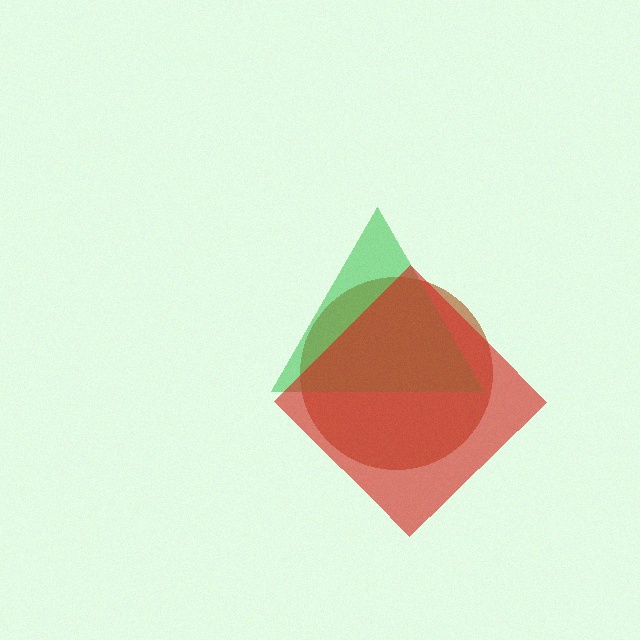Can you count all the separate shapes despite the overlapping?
Yes, there are 3 separate shapes.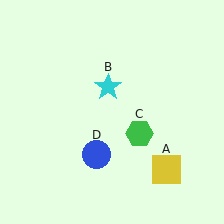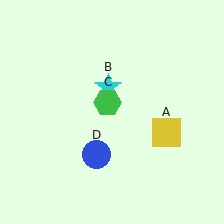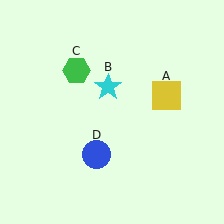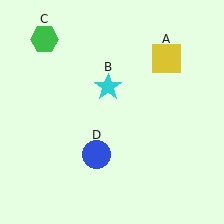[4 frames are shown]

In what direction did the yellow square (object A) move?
The yellow square (object A) moved up.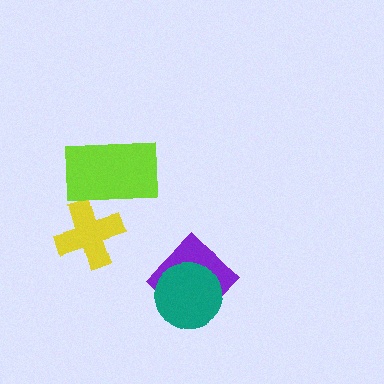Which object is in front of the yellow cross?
The lime rectangle is in front of the yellow cross.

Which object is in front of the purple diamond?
The teal circle is in front of the purple diamond.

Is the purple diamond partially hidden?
Yes, it is partially covered by another shape.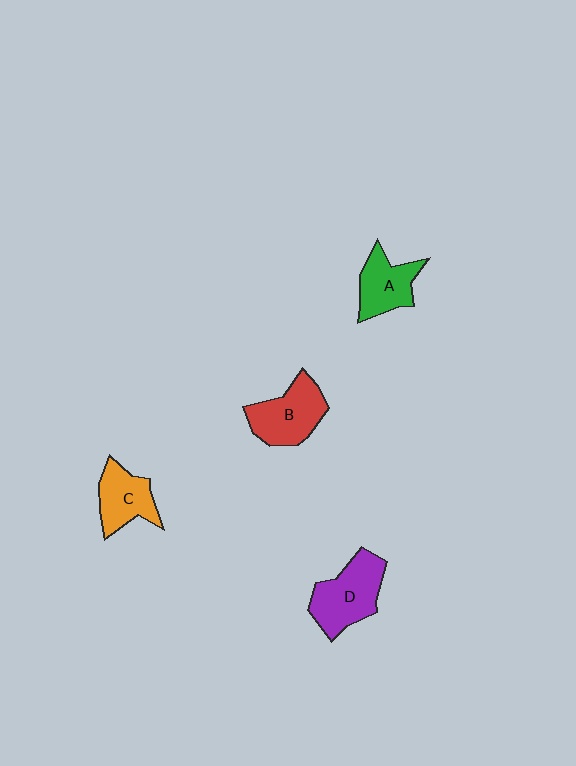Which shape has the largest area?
Shape D (purple).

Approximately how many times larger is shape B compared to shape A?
Approximately 1.2 times.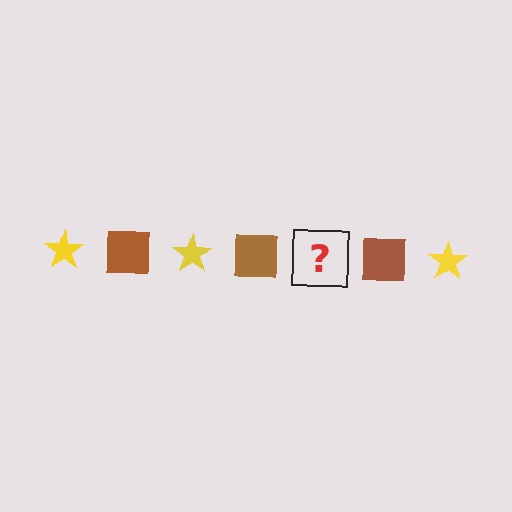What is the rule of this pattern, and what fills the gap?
The rule is that the pattern alternates between yellow star and brown square. The gap should be filled with a yellow star.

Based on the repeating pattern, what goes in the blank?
The blank should be a yellow star.